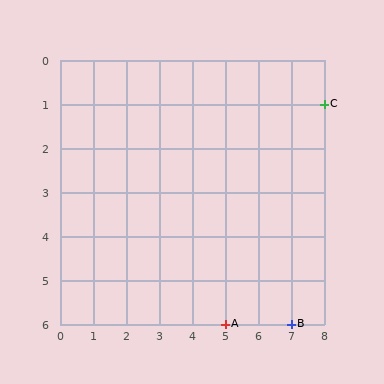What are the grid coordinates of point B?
Point B is at grid coordinates (7, 6).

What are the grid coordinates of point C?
Point C is at grid coordinates (8, 1).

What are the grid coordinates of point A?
Point A is at grid coordinates (5, 6).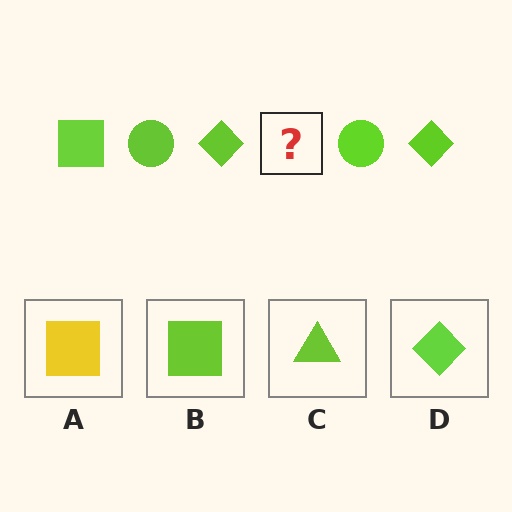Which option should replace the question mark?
Option B.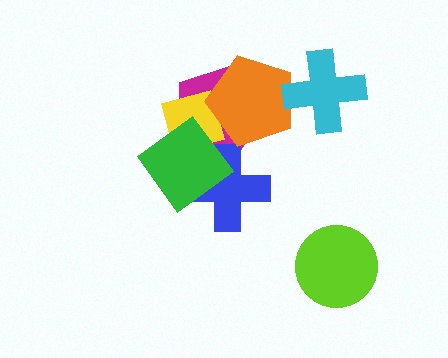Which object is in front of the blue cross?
The green diamond is in front of the blue cross.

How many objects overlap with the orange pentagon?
3 objects overlap with the orange pentagon.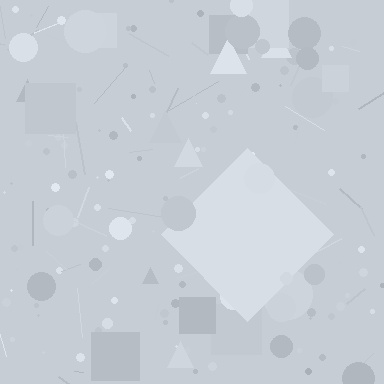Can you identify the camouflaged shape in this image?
The camouflaged shape is a diamond.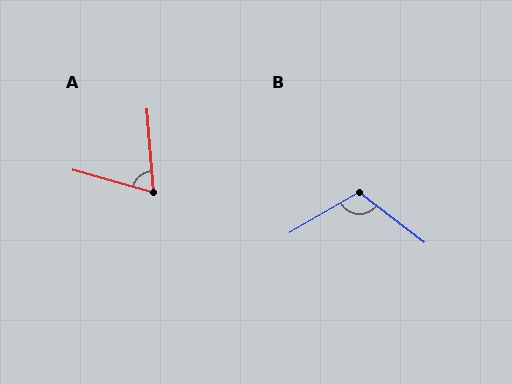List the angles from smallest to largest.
A (70°), B (112°).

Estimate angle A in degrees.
Approximately 70 degrees.